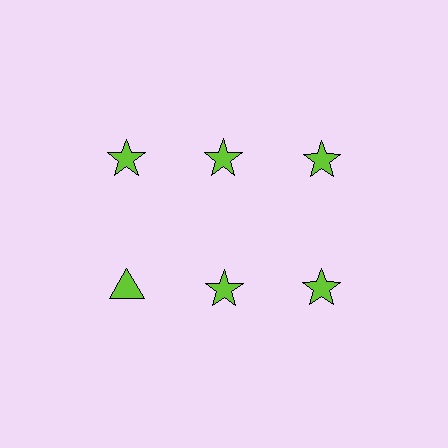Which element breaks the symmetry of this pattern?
The lime triangle in the second row, leftmost column breaks the symmetry. All other shapes are lime stars.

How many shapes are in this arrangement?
There are 6 shapes arranged in a grid pattern.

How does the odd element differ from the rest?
It has a different shape: triangle instead of star.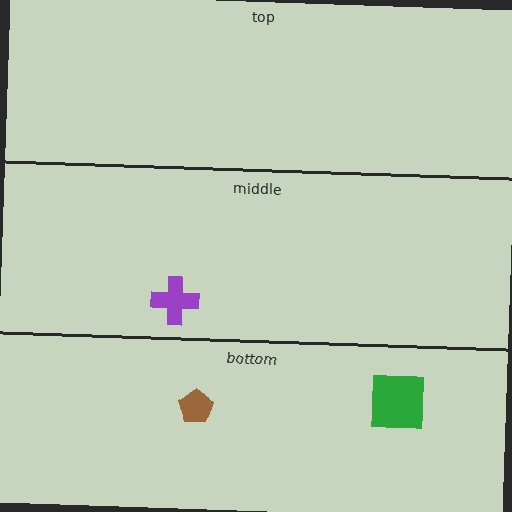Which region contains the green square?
The bottom region.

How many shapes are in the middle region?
1.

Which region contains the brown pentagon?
The bottom region.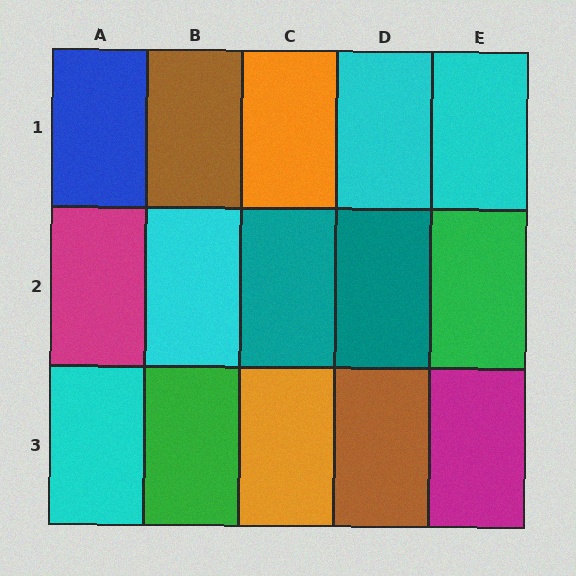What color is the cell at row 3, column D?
Brown.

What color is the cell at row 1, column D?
Cyan.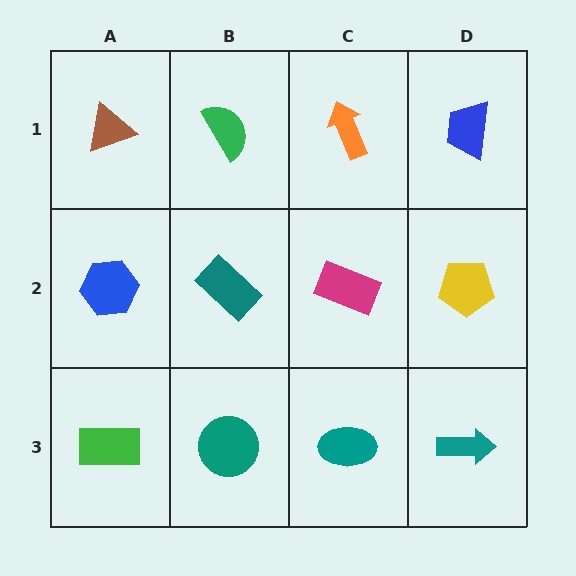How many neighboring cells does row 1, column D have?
2.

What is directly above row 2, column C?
An orange arrow.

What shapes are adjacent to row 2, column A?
A brown triangle (row 1, column A), a green rectangle (row 3, column A), a teal rectangle (row 2, column B).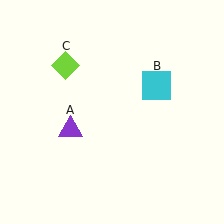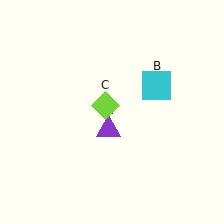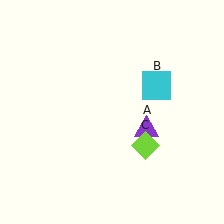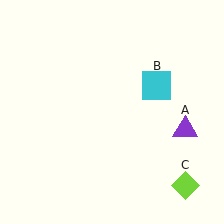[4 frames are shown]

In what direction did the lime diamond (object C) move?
The lime diamond (object C) moved down and to the right.